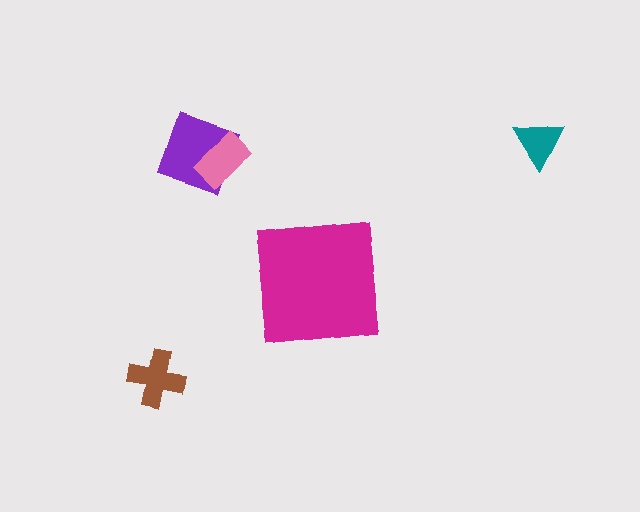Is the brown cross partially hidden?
No, the brown cross is fully visible.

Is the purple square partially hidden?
No, the purple square is fully visible.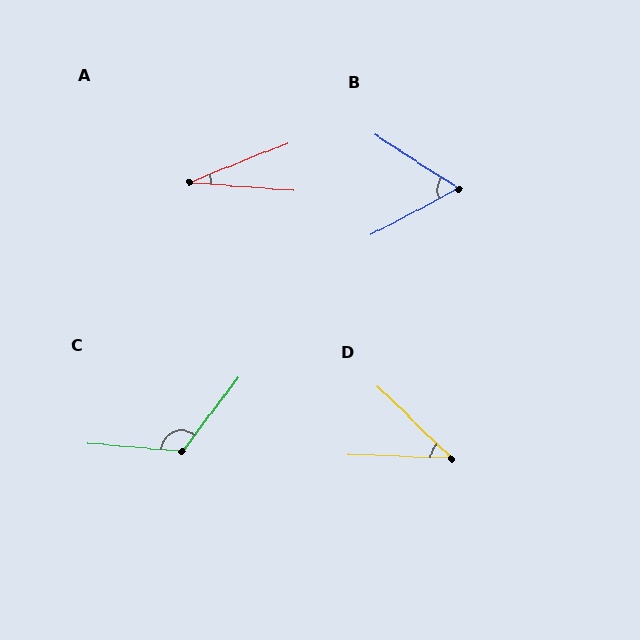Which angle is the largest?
C, at approximately 123 degrees.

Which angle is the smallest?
A, at approximately 26 degrees.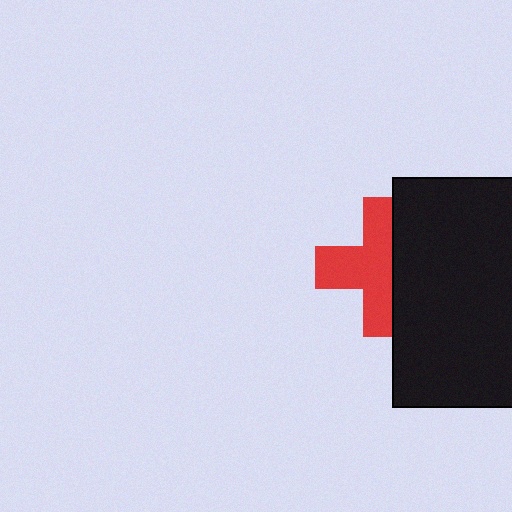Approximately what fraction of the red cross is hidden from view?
Roughly 40% of the red cross is hidden behind the black rectangle.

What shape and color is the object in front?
The object in front is a black rectangle.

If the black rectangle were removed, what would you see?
You would see the complete red cross.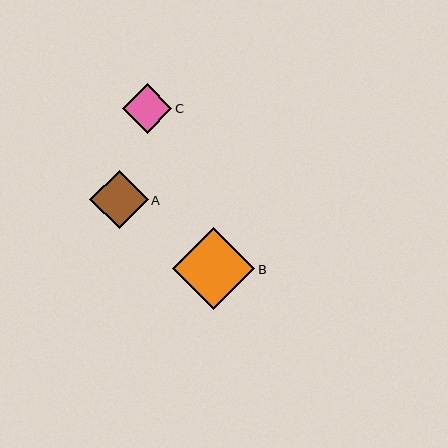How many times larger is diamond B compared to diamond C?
Diamond B is approximately 1.6 times the size of diamond C.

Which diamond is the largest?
Diamond B is the largest with a size of approximately 82 pixels.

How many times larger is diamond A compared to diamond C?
Diamond A is approximately 1.2 times the size of diamond C.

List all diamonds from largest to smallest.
From largest to smallest: B, A, C.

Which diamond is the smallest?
Diamond C is the smallest with a size of approximately 50 pixels.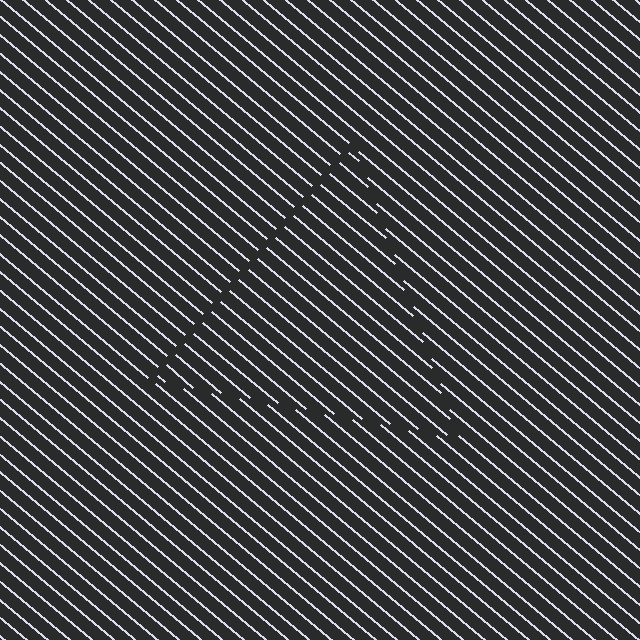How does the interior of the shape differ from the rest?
The interior of the shape contains the same grating, shifted by half a period — the contour is defined by the phase discontinuity where line-ends from the inner and outer gratings abut.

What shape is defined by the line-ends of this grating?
An illusory triangle. The interior of the shape contains the same grating, shifted by half a period — the contour is defined by the phase discontinuity where line-ends from the inner and outer gratings abut.